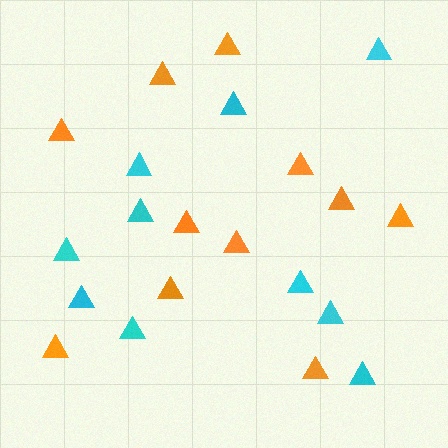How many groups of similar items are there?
There are 2 groups: one group of orange triangles (11) and one group of cyan triangles (10).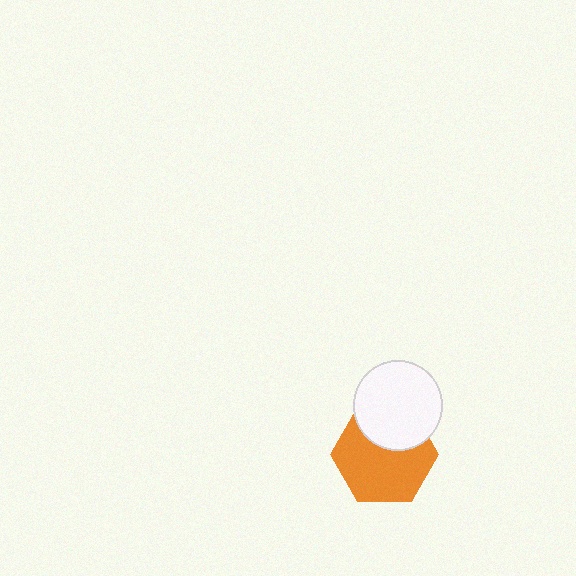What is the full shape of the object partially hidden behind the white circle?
The partially hidden object is an orange hexagon.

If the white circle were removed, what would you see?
You would see the complete orange hexagon.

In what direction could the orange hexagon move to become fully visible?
The orange hexagon could move down. That would shift it out from behind the white circle entirely.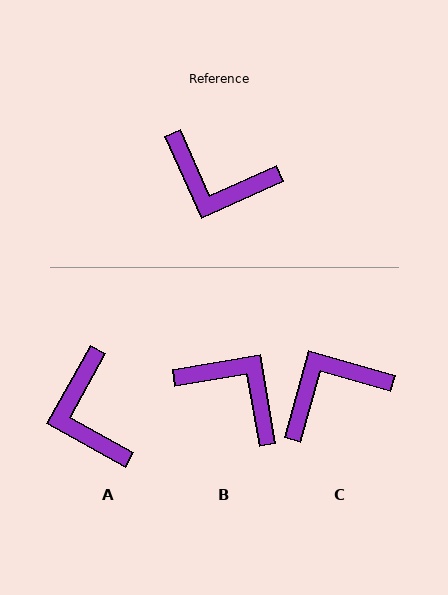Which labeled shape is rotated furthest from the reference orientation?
B, about 166 degrees away.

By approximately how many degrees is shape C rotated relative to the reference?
Approximately 130 degrees clockwise.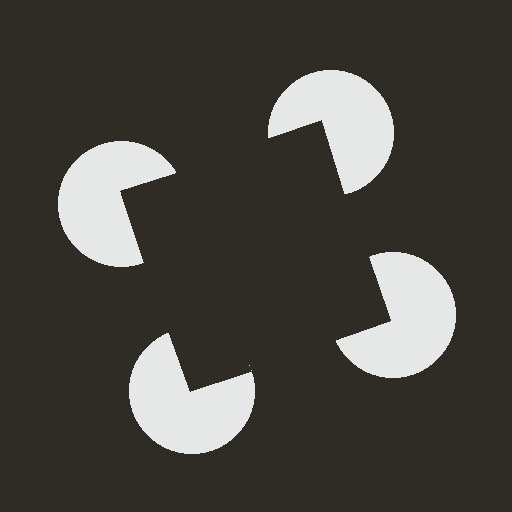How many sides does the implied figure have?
4 sides.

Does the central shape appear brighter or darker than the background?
It typically appears slightly darker than the background, even though no actual brightness change is drawn.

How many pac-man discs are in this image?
There are 4 — one at each vertex of the illusory square.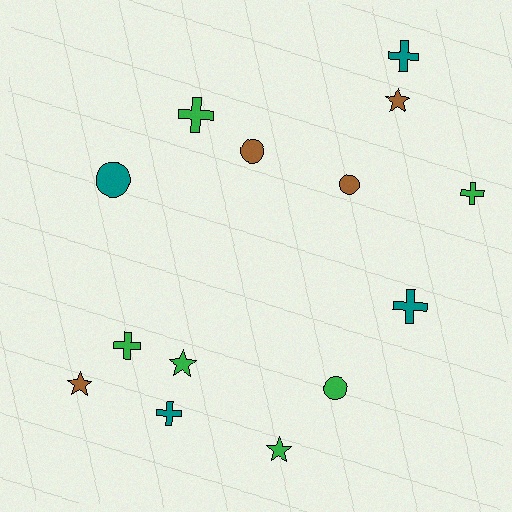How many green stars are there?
There are 2 green stars.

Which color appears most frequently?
Green, with 6 objects.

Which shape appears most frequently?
Cross, with 6 objects.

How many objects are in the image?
There are 14 objects.